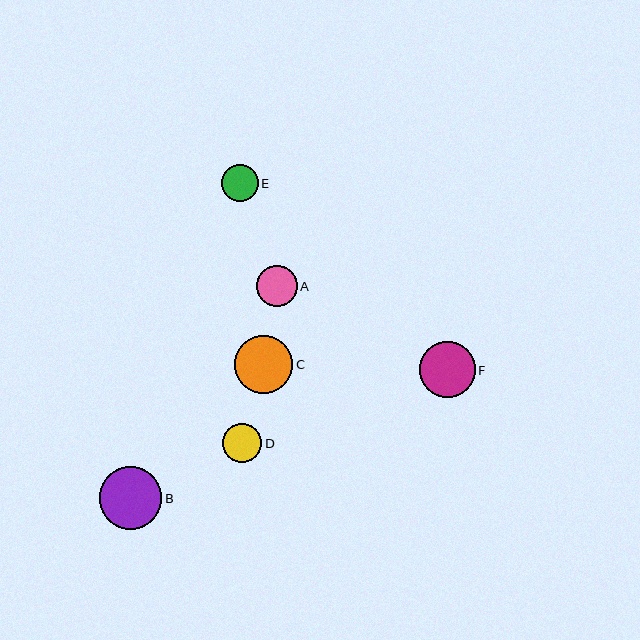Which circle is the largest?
Circle B is the largest with a size of approximately 63 pixels.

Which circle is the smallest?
Circle E is the smallest with a size of approximately 36 pixels.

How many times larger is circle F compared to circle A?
Circle F is approximately 1.4 times the size of circle A.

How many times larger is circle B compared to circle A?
Circle B is approximately 1.5 times the size of circle A.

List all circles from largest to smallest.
From largest to smallest: B, C, F, A, D, E.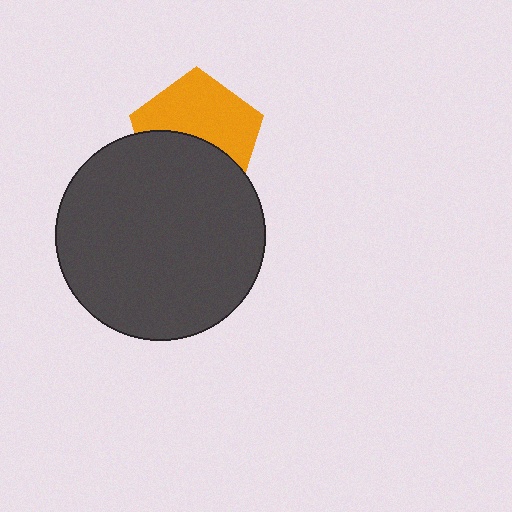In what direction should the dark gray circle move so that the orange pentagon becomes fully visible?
The dark gray circle should move down. That is the shortest direction to clear the overlap and leave the orange pentagon fully visible.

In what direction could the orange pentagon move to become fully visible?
The orange pentagon could move up. That would shift it out from behind the dark gray circle entirely.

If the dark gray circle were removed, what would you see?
You would see the complete orange pentagon.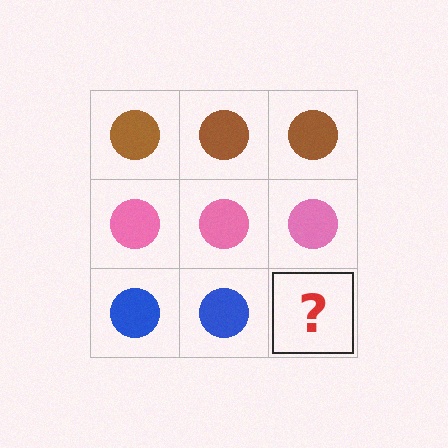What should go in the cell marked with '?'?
The missing cell should contain a blue circle.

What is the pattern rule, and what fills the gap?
The rule is that each row has a consistent color. The gap should be filled with a blue circle.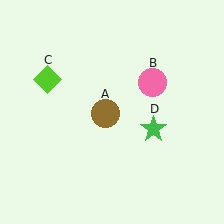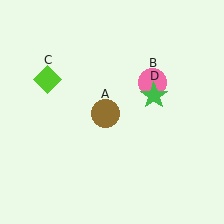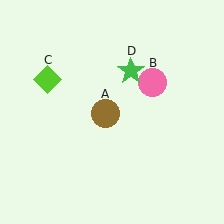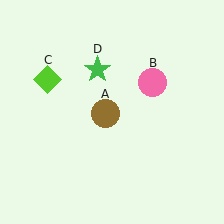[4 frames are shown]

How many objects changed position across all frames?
1 object changed position: green star (object D).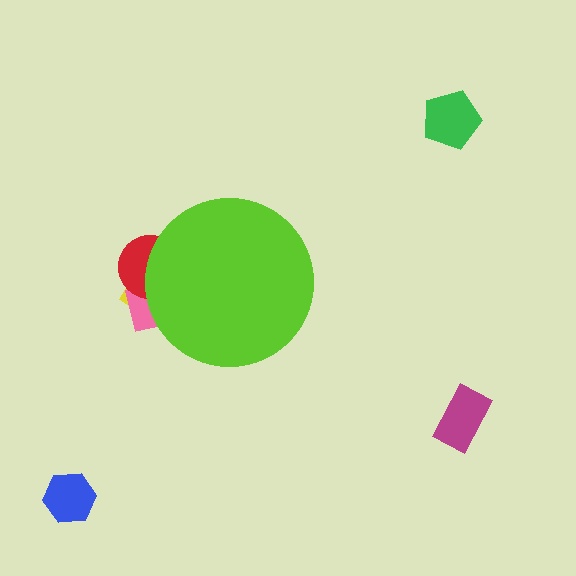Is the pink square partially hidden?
Yes, the pink square is partially hidden behind the lime circle.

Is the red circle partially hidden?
Yes, the red circle is partially hidden behind the lime circle.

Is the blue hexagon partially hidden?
No, the blue hexagon is fully visible.